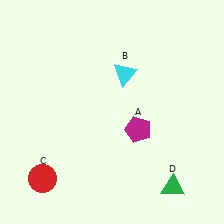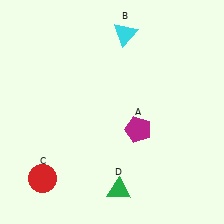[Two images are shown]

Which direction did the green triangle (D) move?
The green triangle (D) moved left.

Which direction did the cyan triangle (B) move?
The cyan triangle (B) moved up.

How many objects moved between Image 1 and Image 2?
2 objects moved between the two images.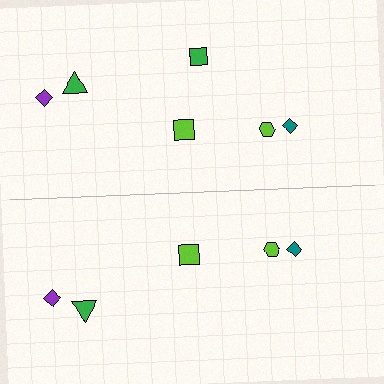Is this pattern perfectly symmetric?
No, the pattern is not perfectly symmetric. A green square is missing from the bottom side.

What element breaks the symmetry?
A green square is missing from the bottom side.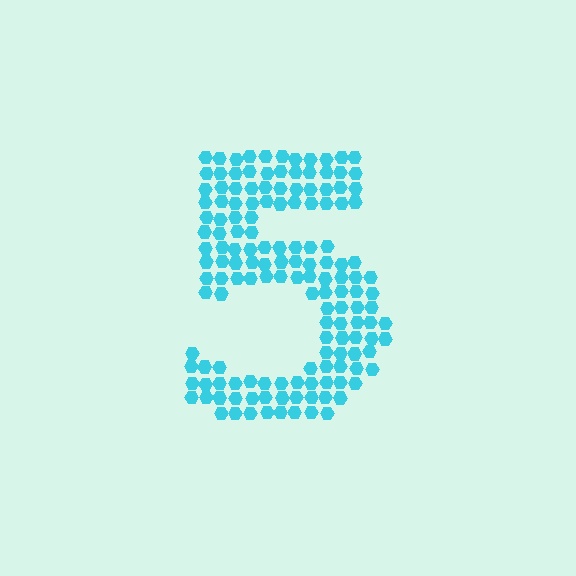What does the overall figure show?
The overall figure shows the digit 5.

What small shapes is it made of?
It is made of small hexagons.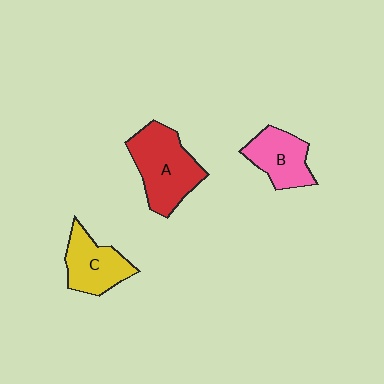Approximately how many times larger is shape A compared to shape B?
Approximately 1.5 times.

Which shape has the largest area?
Shape A (red).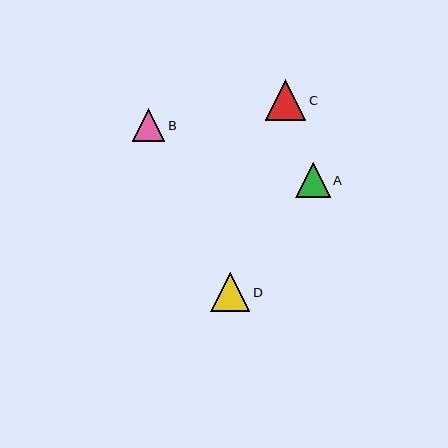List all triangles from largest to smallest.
From largest to smallest: C, D, A, B.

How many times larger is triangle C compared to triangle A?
Triangle C is approximately 1.2 times the size of triangle A.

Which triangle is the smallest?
Triangle B is the smallest with a size of approximately 33 pixels.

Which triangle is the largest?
Triangle C is the largest with a size of approximately 41 pixels.